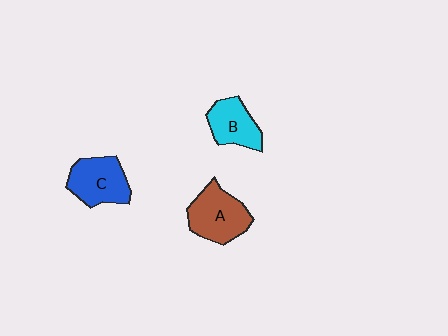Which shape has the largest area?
Shape A (brown).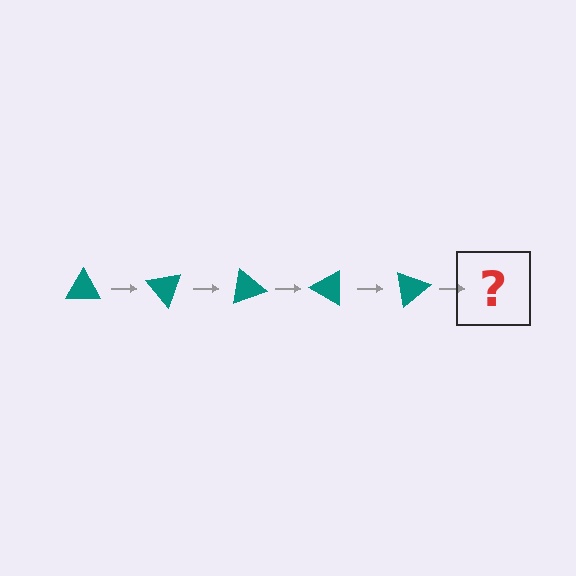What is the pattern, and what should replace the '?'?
The pattern is that the triangle rotates 50 degrees each step. The '?' should be a teal triangle rotated 250 degrees.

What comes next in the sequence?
The next element should be a teal triangle rotated 250 degrees.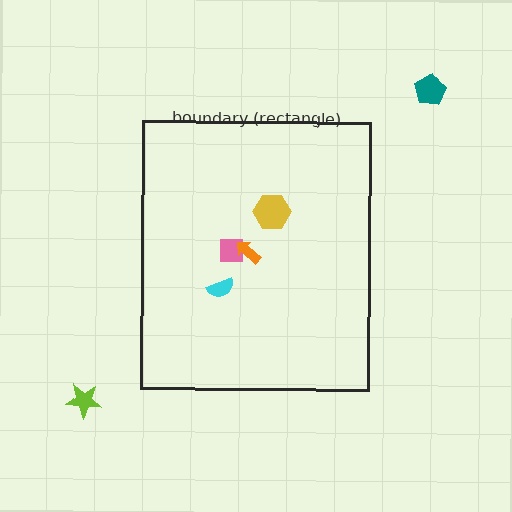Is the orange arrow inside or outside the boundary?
Inside.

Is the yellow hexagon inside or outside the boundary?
Inside.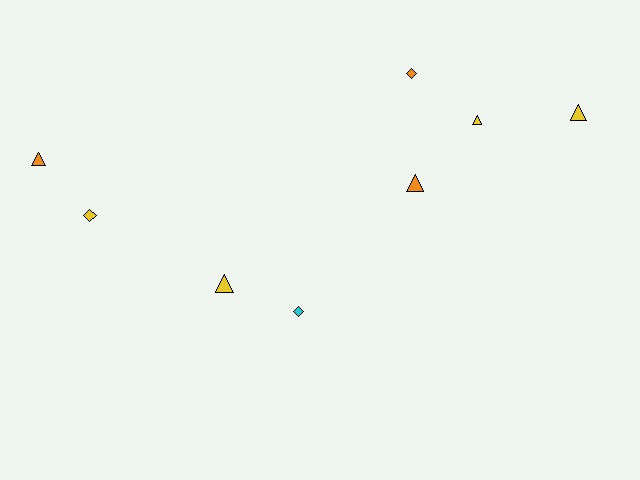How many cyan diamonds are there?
There is 1 cyan diamond.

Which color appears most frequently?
Yellow, with 4 objects.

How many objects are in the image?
There are 8 objects.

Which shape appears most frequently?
Triangle, with 5 objects.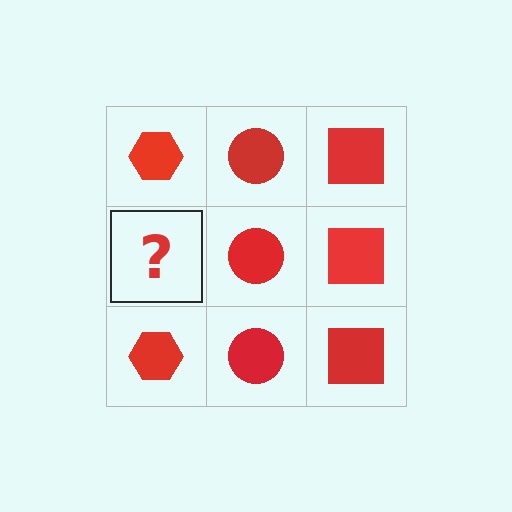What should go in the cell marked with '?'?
The missing cell should contain a red hexagon.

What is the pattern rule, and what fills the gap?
The rule is that each column has a consistent shape. The gap should be filled with a red hexagon.